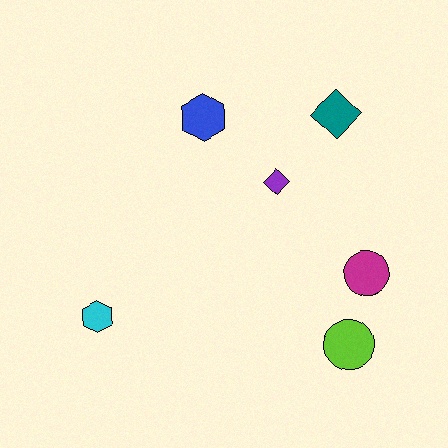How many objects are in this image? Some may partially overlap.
There are 6 objects.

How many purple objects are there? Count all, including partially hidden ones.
There is 1 purple object.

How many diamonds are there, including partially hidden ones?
There are 2 diamonds.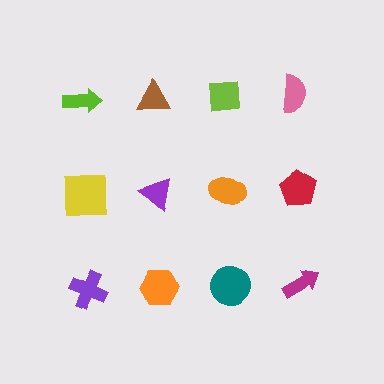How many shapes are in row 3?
4 shapes.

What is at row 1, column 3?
A lime square.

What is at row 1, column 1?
A lime arrow.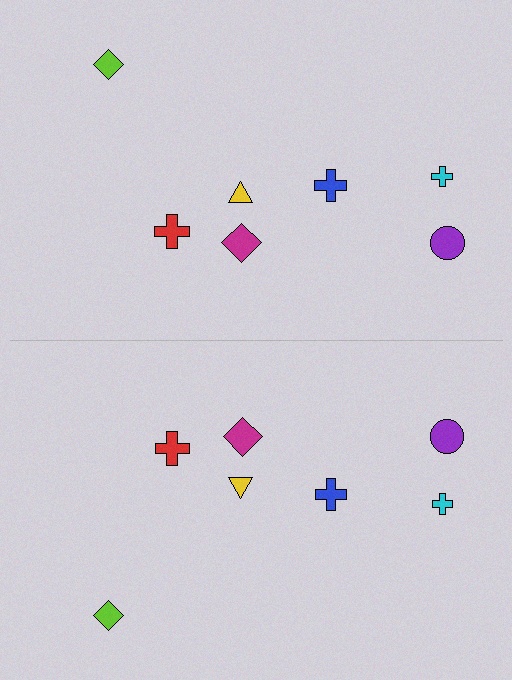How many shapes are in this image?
There are 14 shapes in this image.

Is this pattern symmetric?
Yes, this pattern has bilateral (reflection) symmetry.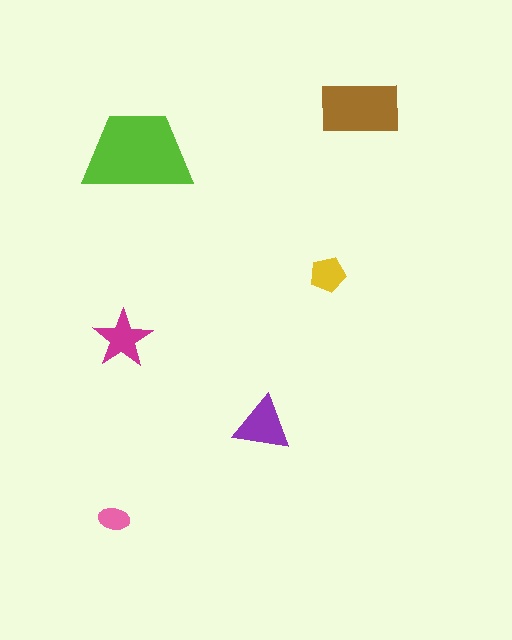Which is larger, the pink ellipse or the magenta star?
The magenta star.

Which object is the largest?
The lime trapezoid.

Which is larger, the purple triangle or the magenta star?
The purple triangle.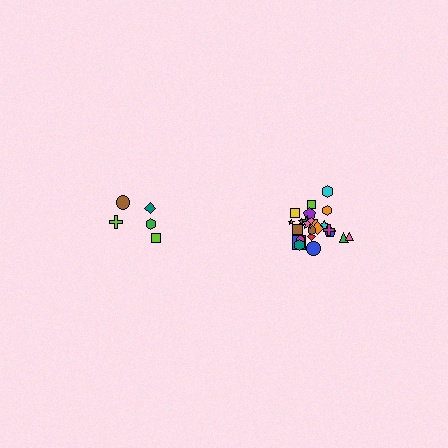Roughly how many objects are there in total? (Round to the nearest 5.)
Roughly 30 objects in total.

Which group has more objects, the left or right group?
The right group.